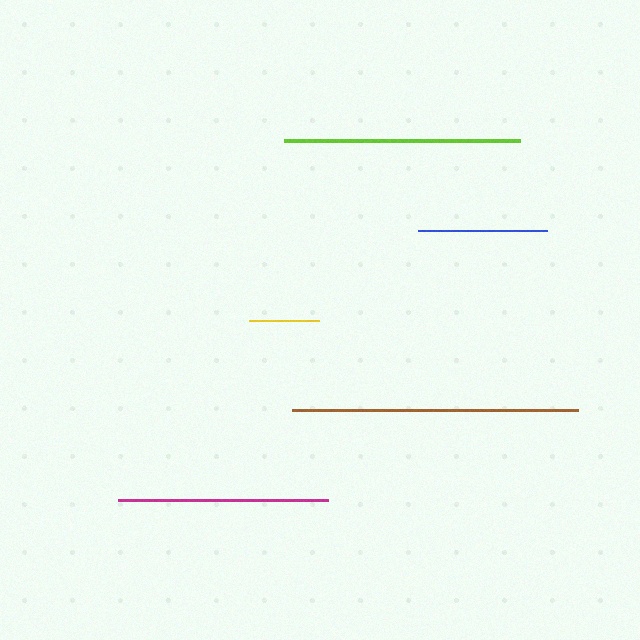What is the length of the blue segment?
The blue segment is approximately 130 pixels long.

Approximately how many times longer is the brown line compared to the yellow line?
The brown line is approximately 4.1 times the length of the yellow line.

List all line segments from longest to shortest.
From longest to shortest: brown, lime, magenta, blue, yellow.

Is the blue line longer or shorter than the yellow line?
The blue line is longer than the yellow line.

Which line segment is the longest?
The brown line is the longest at approximately 286 pixels.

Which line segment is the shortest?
The yellow line is the shortest at approximately 70 pixels.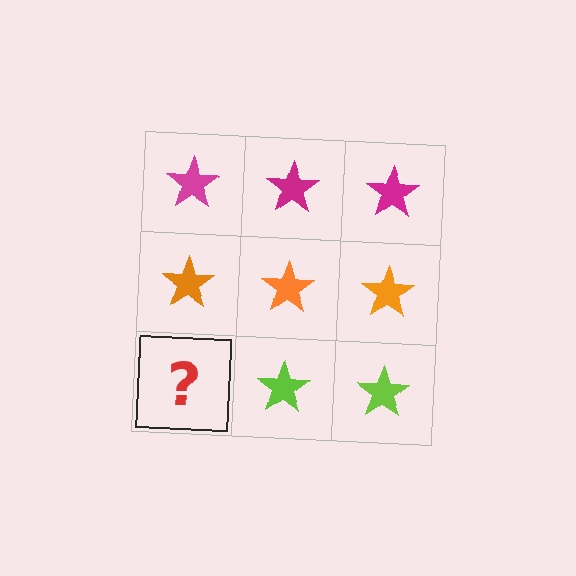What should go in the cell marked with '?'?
The missing cell should contain a lime star.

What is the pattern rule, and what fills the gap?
The rule is that each row has a consistent color. The gap should be filled with a lime star.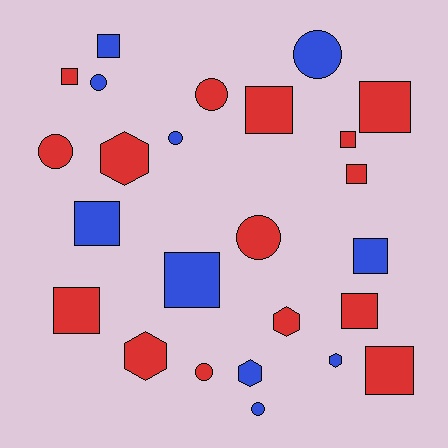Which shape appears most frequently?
Square, with 12 objects.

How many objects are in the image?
There are 25 objects.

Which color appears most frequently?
Red, with 15 objects.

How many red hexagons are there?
There are 3 red hexagons.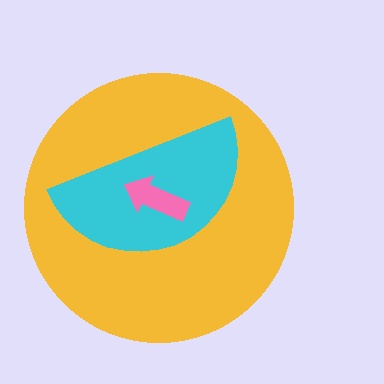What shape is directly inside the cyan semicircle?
The pink arrow.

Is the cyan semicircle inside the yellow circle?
Yes.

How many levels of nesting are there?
3.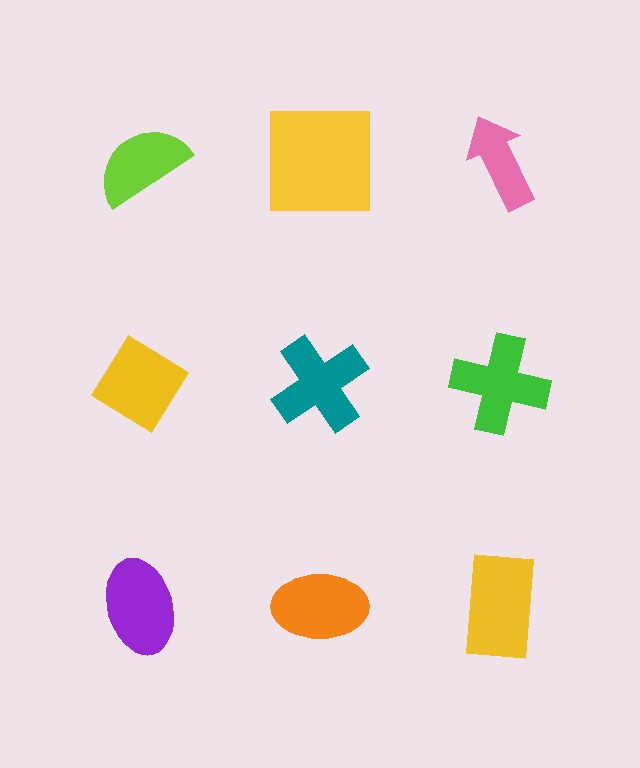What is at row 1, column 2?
A yellow square.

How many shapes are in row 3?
3 shapes.